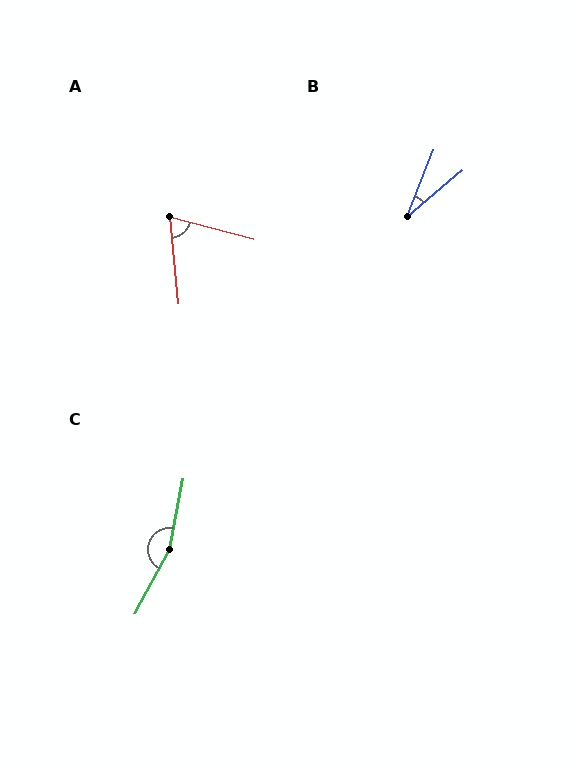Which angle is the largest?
C, at approximately 162 degrees.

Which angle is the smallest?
B, at approximately 28 degrees.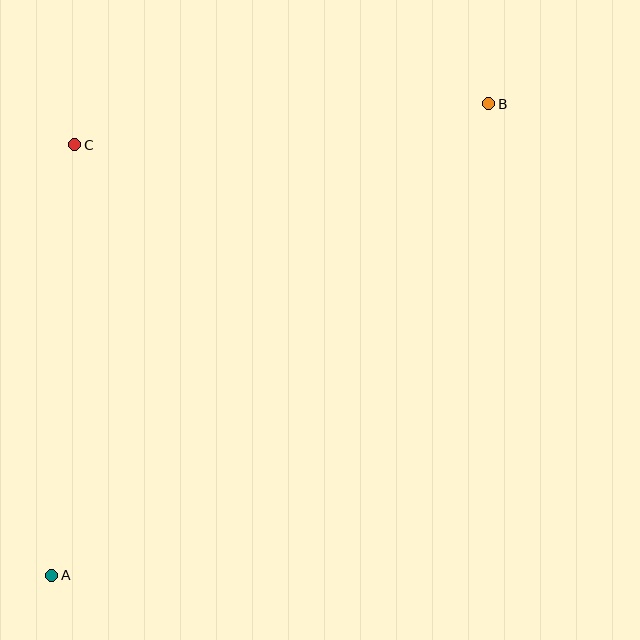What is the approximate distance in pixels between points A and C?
The distance between A and C is approximately 431 pixels.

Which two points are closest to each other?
Points B and C are closest to each other.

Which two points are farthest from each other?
Points A and B are farthest from each other.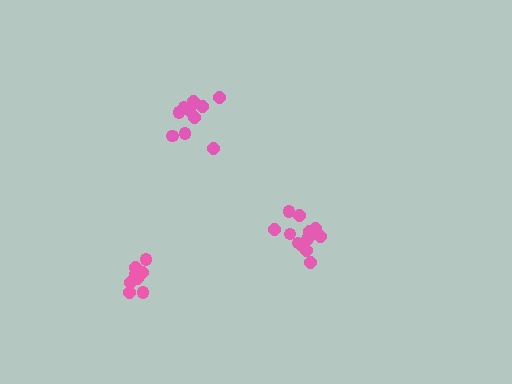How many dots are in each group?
Group 1: 10 dots, Group 2: 13 dots, Group 3: 9 dots (32 total).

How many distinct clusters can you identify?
There are 3 distinct clusters.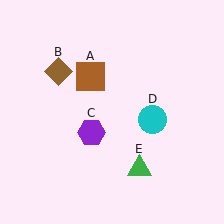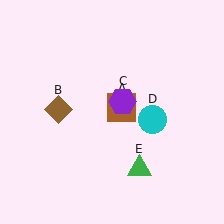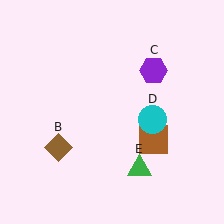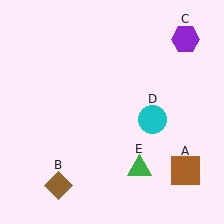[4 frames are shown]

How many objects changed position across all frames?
3 objects changed position: brown square (object A), brown diamond (object B), purple hexagon (object C).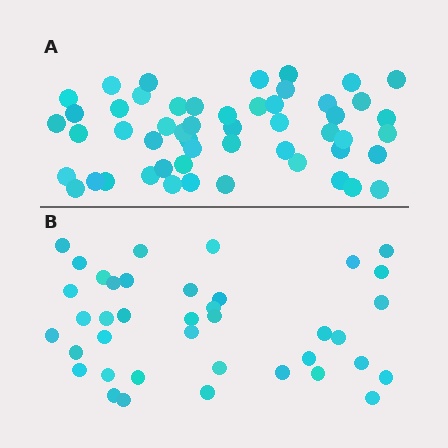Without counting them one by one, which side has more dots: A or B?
Region A (the top region) has more dots.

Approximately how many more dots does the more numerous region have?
Region A has approximately 15 more dots than region B.